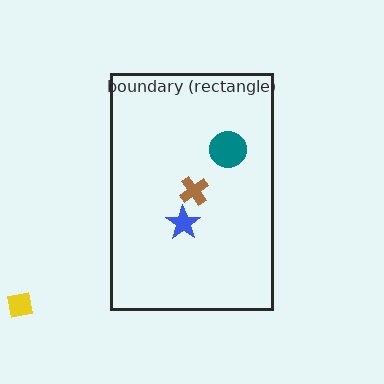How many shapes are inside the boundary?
3 inside, 1 outside.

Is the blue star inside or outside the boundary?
Inside.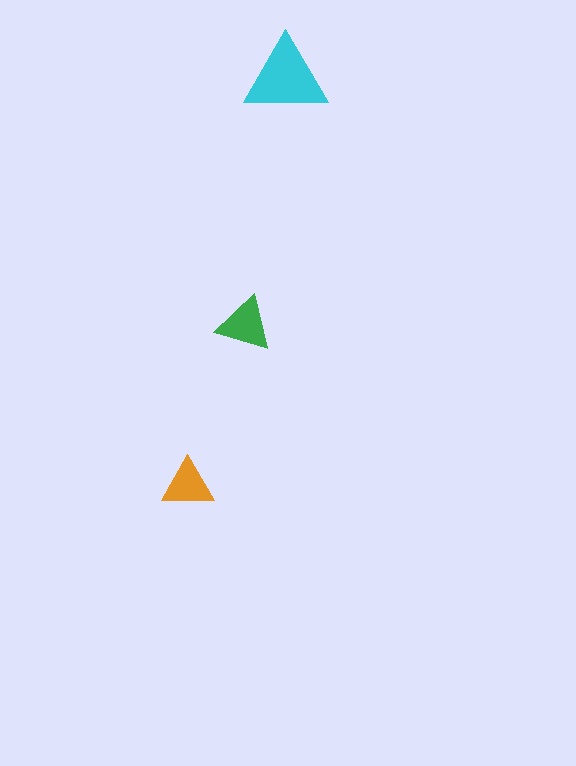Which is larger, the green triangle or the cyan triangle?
The cyan one.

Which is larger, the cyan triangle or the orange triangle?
The cyan one.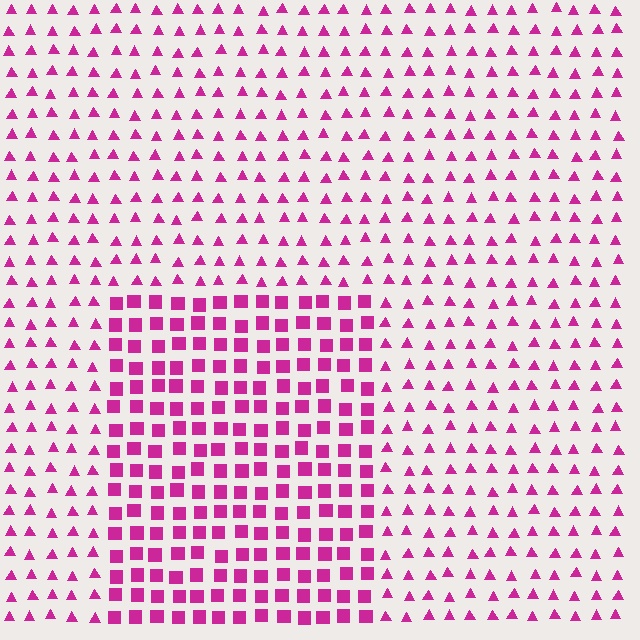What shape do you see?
I see a rectangle.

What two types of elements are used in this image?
The image uses squares inside the rectangle region and triangles outside it.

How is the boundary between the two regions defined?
The boundary is defined by a change in element shape: squares inside vs. triangles outside. All elements share the same color and spacing.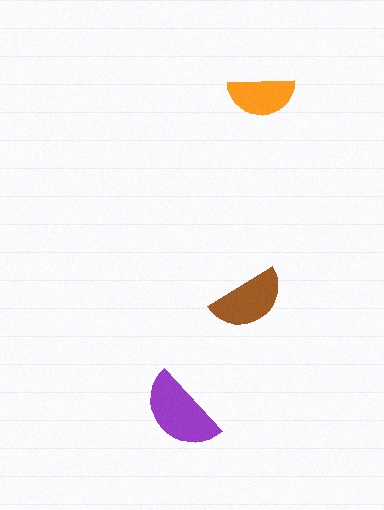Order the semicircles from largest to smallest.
the purple one, the brown one, the orange one.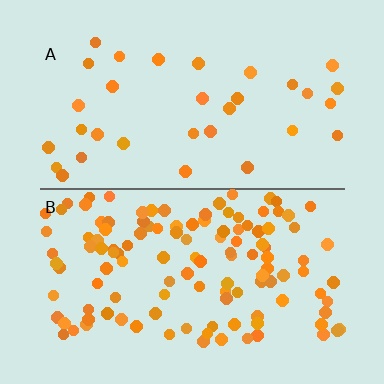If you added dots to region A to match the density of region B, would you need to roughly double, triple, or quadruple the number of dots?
Approximately quadruple.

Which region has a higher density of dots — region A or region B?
B (the bottom).